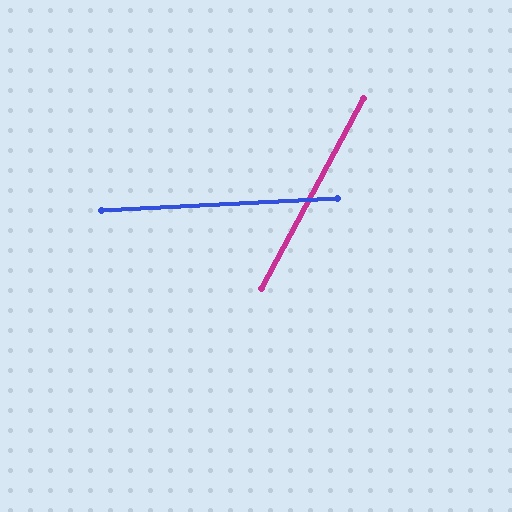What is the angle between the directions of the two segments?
Approximately 59 degrees.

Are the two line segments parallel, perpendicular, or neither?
Neither parallel nor perpendicular — they differ by about 59°.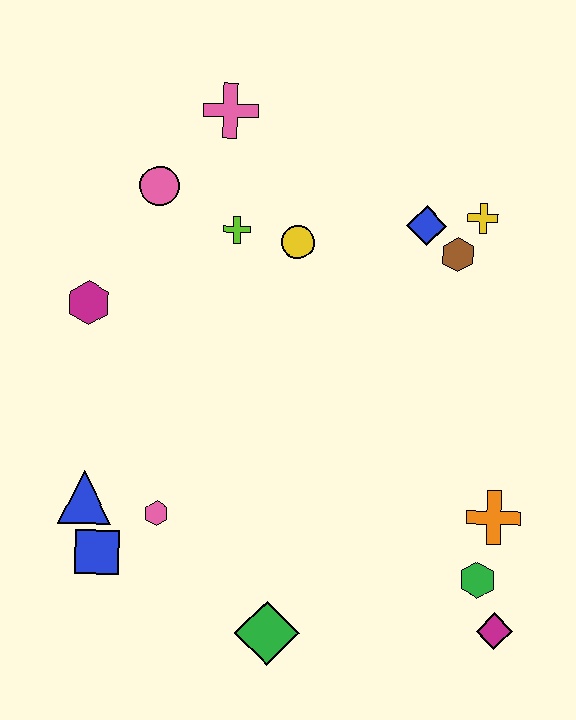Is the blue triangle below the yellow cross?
Yes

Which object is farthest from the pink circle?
The magenta diamond is farthest from the pink circle.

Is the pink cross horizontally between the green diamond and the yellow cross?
No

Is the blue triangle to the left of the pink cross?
Yes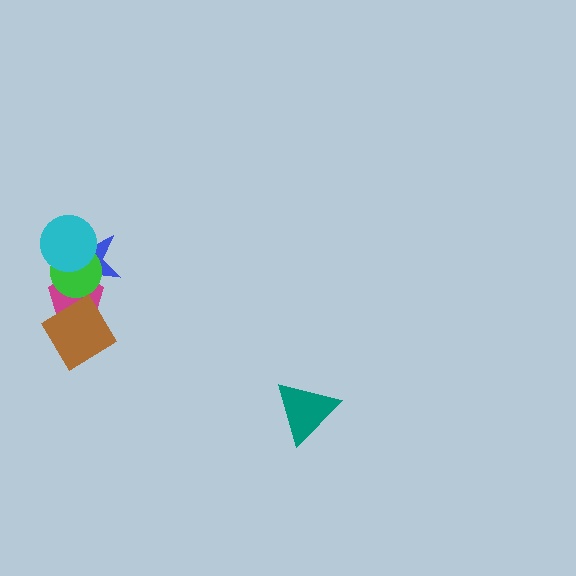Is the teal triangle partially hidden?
No, no other shape covers it.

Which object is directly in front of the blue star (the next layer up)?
The green circle is directly in front of the blue star.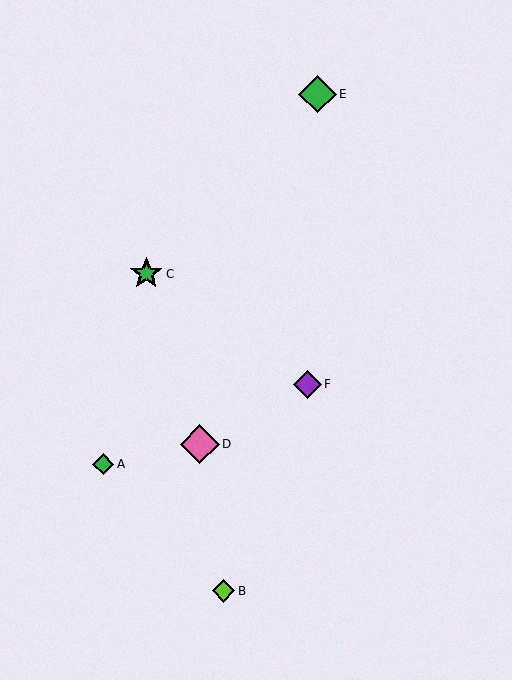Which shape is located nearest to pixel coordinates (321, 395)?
The purple diamond (labeled F) at (307, 384) is nearest to that location.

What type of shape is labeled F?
Shape F is a purple diamond.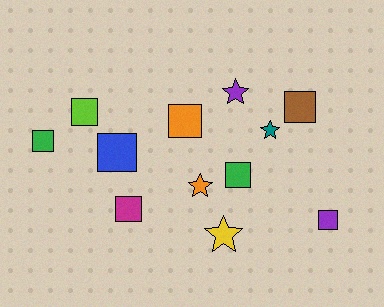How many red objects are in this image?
There are no red objects.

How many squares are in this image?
There are 8 squares.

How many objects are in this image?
There are 12 objects.